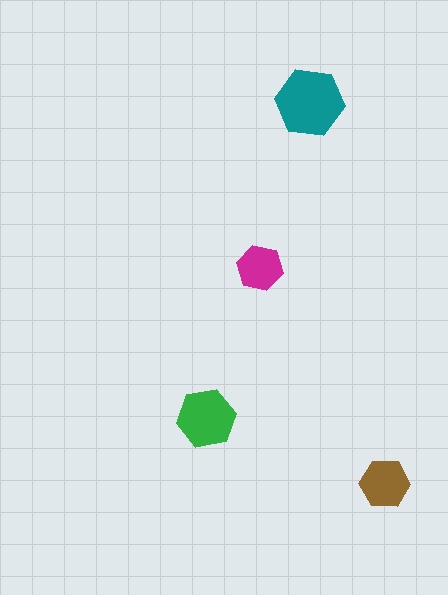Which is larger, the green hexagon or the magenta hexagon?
The green one.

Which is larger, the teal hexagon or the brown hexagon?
The teal one.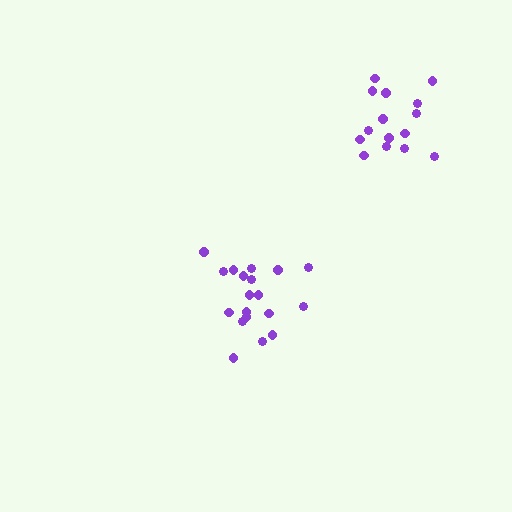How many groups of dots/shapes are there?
There are 2 groups.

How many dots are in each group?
Group 1: 19 dots, Group 2: 15 dots (34 total).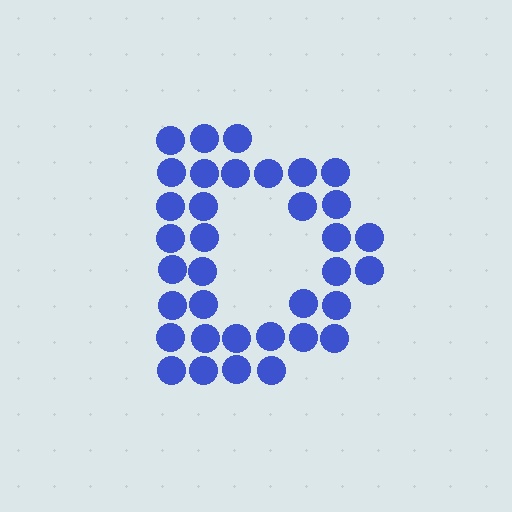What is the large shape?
The large shape is the letter D.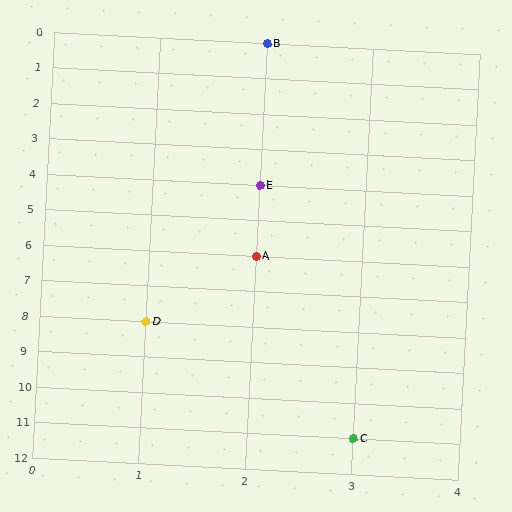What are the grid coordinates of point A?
Point A is at grid coordinates (2, 6).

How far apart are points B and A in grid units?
Points B and A are 6 rows apart.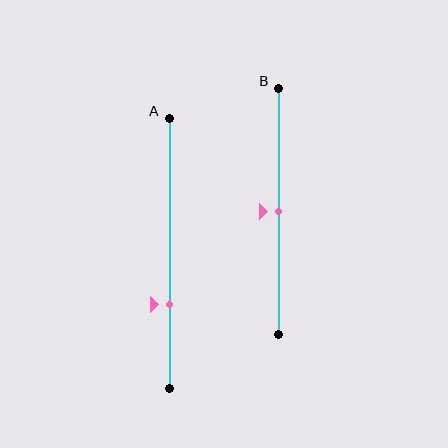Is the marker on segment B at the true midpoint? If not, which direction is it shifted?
Yes, the marker on segment B is at the true midpoint.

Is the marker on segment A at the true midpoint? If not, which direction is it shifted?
No, the marker on segment A is shifted downward by about 19% of the segment length.